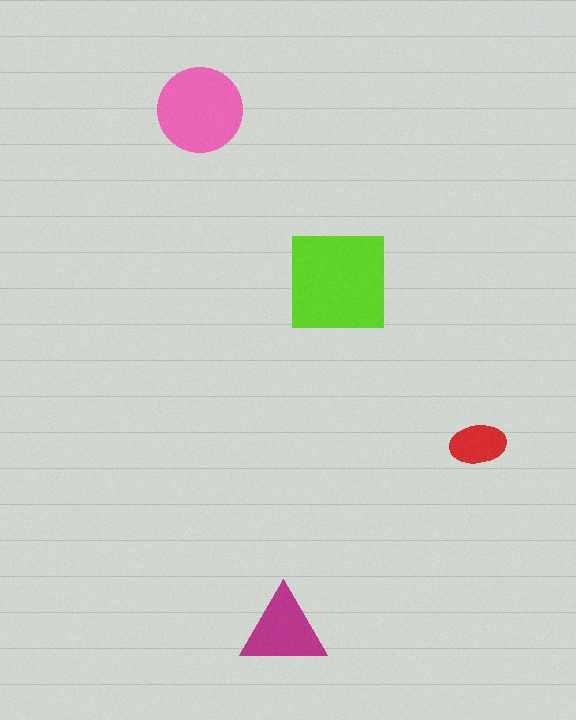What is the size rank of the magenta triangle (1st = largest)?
3rd.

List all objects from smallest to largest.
The red ellipse, the magenta triangle, the pink circle, the lime square.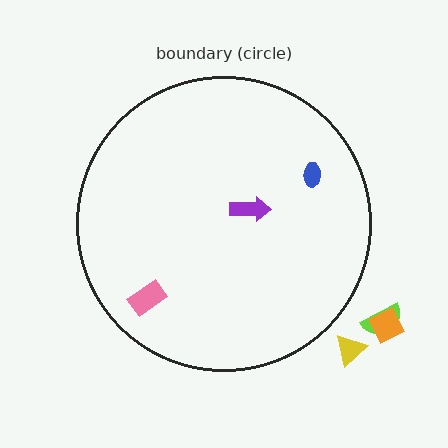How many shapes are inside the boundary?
3 inside, 3 outside.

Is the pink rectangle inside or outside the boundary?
Inside.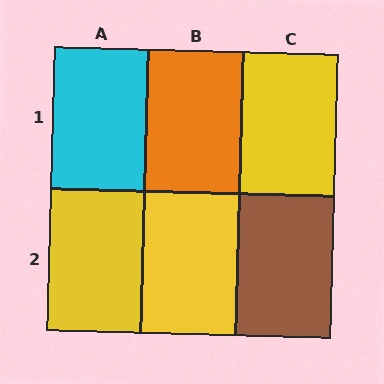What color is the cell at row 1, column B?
Orange.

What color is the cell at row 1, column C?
Yellow.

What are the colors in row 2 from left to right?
Yellow, yellow, brown.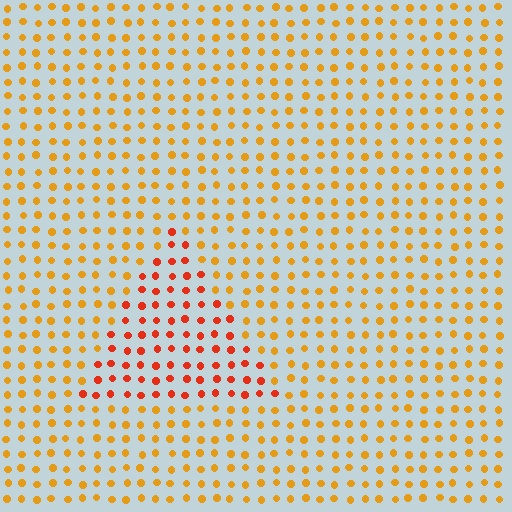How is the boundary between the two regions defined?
The boundary is defined purely by a slight shift in hue (about 32 degrees). Spacing, size, and orientation are identical on both sides.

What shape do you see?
I see a triangle.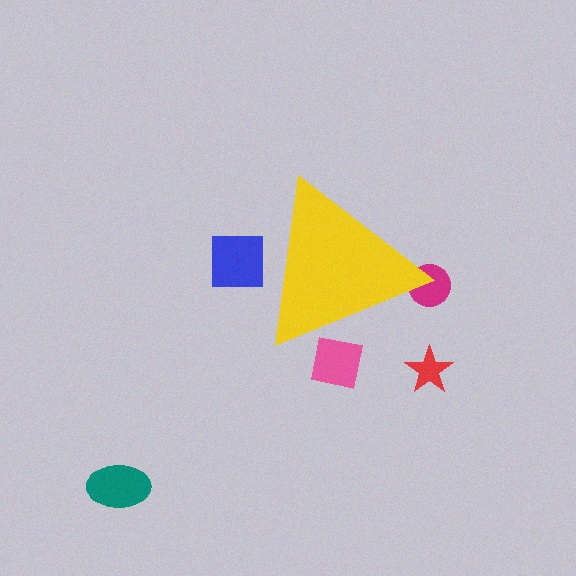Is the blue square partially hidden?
Yes, the blue square is partially hidden behind the yellow triangle.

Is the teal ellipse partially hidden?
No, the teal ellipse is fully visible.